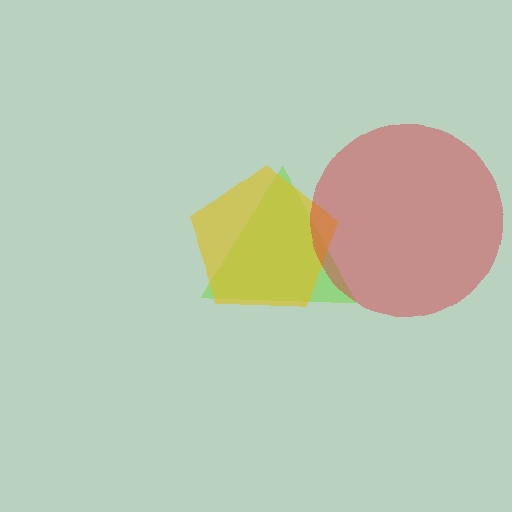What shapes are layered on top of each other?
The layered shapes are: a lime triangle, a yellow pentagon, a red circle.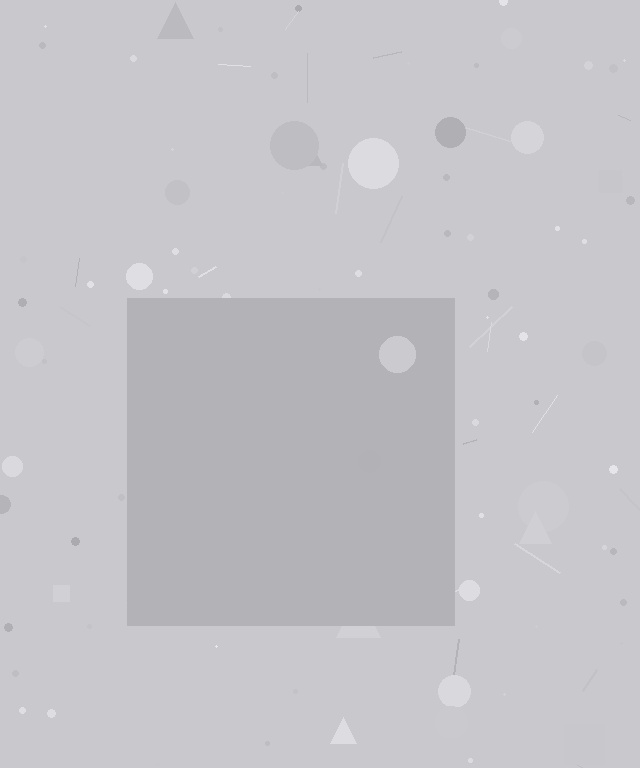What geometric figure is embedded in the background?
A square is embedded in the background.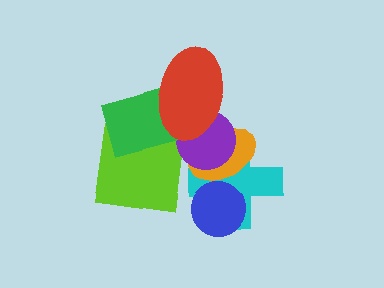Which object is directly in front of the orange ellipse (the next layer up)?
The blue circle is directly in front of the orange ellipse.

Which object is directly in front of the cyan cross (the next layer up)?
The orange ellipse is directly in front of the cyan cross.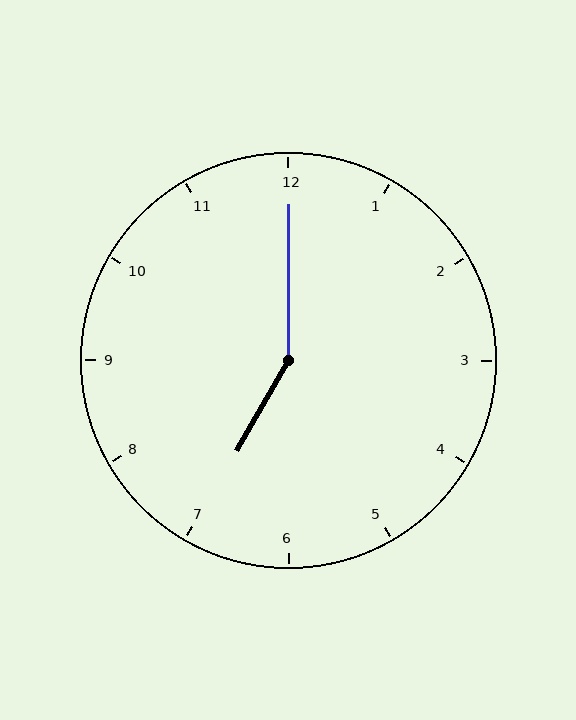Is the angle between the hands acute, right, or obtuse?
It is obtuse.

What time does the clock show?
7:00.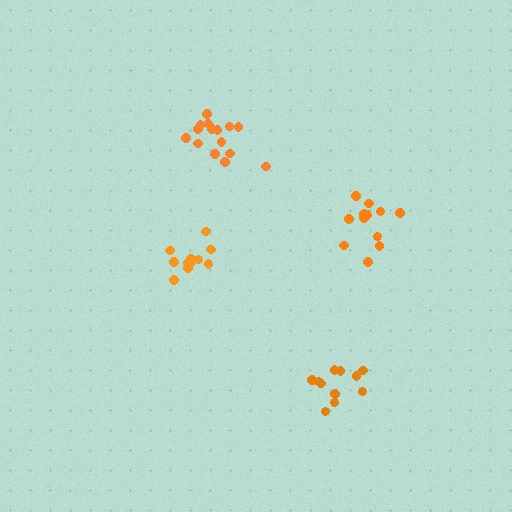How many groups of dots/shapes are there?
There are 4 groups.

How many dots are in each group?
Group 1: 15 dots, Group 2: 11 dots, Group 3: 12 dots, Group 4: 11 dots (49 total).